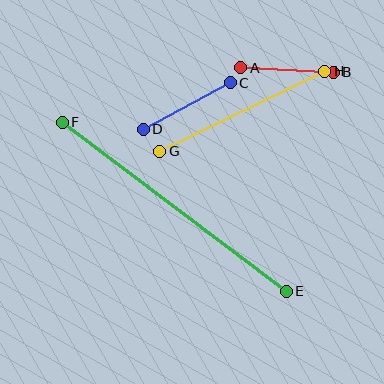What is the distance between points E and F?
The distance is approximately 280 pixels.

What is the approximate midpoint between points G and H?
The midpoint is at approximately (242, 111) pixels.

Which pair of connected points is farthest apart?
Points E and F are farthest apart.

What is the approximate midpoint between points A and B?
The midpoint is at approximately (287, 70) pixels.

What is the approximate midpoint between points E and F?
The midpoint is at approximately (174, 207) pixels.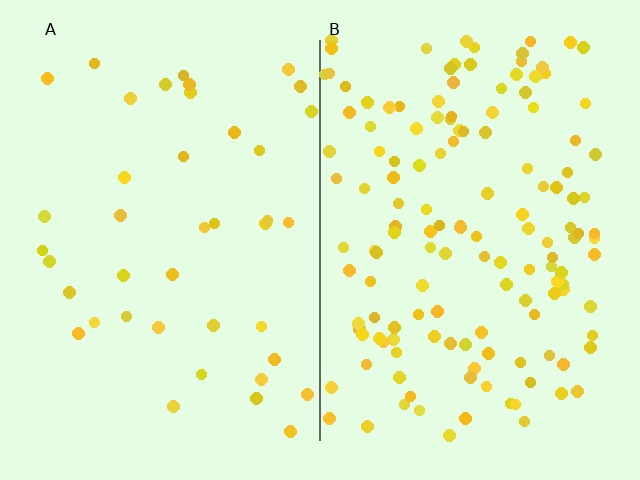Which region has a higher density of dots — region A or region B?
B (the right).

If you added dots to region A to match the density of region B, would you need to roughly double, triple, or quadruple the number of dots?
Approximately triple.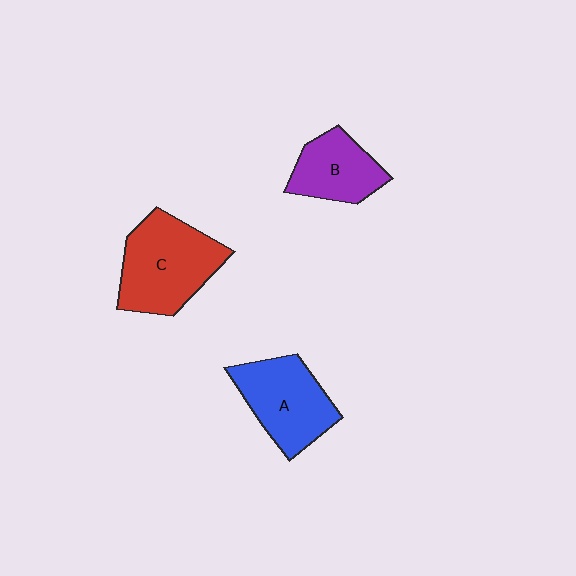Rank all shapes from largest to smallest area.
From largest to smallest: C (red), A (blue), B (purple).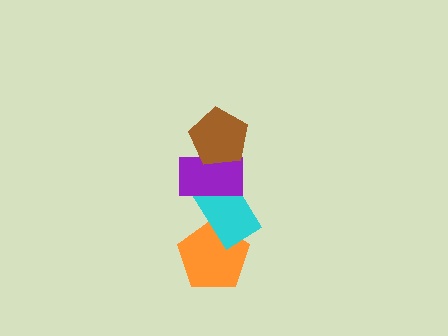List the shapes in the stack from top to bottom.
From top to bottom: the brown pentagon, the purple rectangle, the cyan rectangle, the orange pentagon.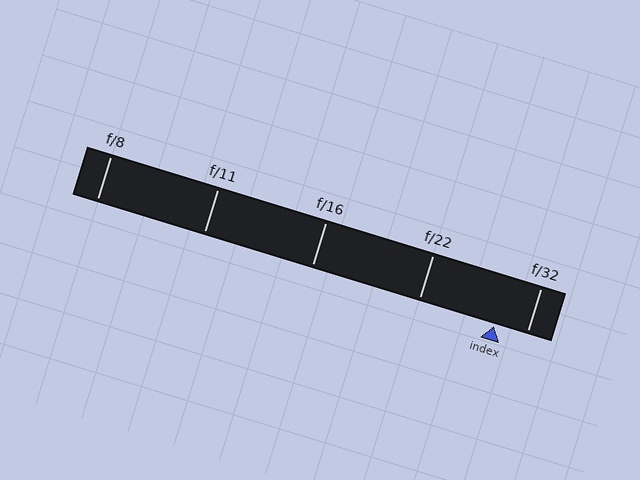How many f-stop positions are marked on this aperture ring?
There are 5 f-stop positions marked.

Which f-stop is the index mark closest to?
The index mark is closest to f/32.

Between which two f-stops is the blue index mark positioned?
The index mark is between f/22 and f/32.